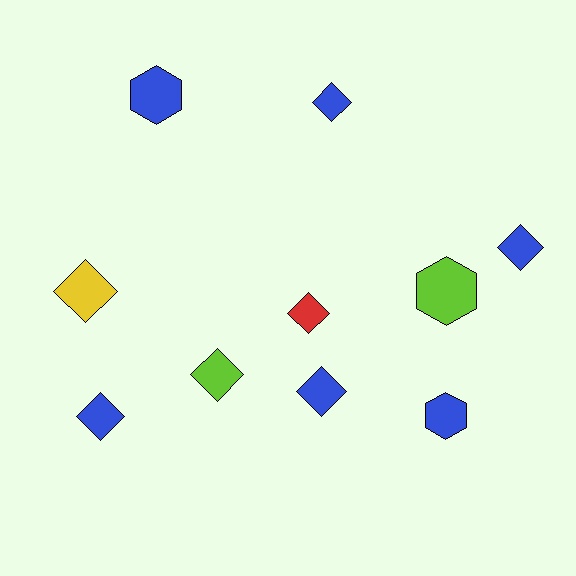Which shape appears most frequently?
Diamond, with 7 objects.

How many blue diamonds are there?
There are 4 blue diamonds.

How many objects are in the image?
There are 10 objects.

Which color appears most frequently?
Blue, with 6 objects.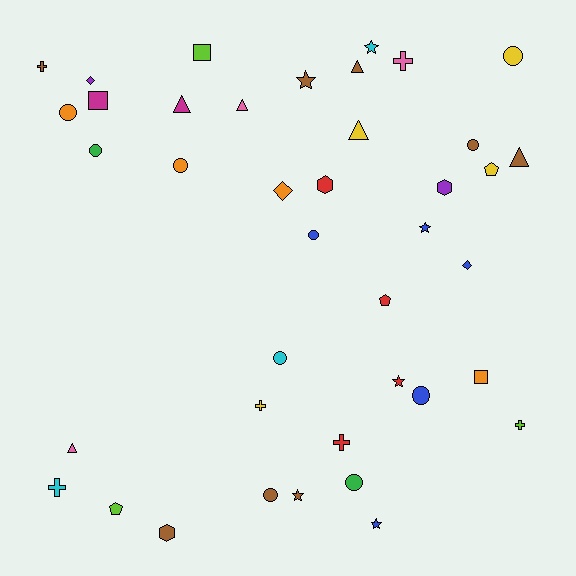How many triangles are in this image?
There are 6 triangles.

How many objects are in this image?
There are 40 objects.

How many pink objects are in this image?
There are 3 pink objects.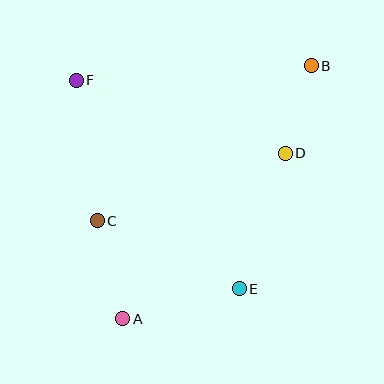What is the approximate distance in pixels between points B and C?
The distance between B and C is approximately 264 pixels.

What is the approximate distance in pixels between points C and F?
The distance between C and F is approximately 142 pixels.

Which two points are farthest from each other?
Points A and B are farthest from each other.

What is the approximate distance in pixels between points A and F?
The distance between A and F is approximately 243 pixels.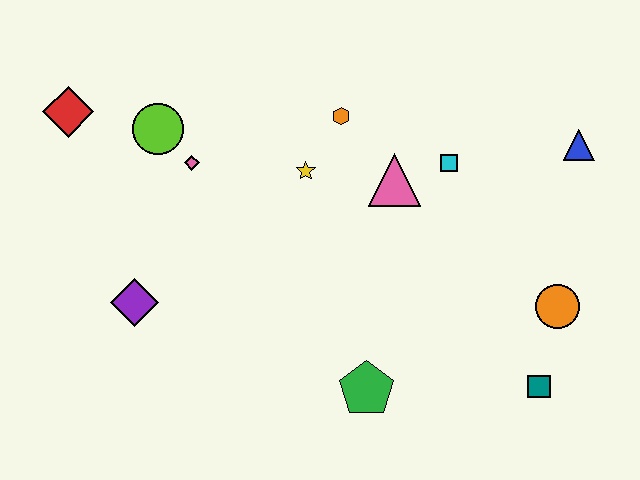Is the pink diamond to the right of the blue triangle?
No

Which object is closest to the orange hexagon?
The yellow star is closest to the orange hexagon.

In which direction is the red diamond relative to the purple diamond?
The red diamond is above the purple diamond.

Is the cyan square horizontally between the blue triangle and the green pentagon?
Yes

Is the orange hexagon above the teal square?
Yes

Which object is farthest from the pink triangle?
The red diamond is farthest from the pink triangle.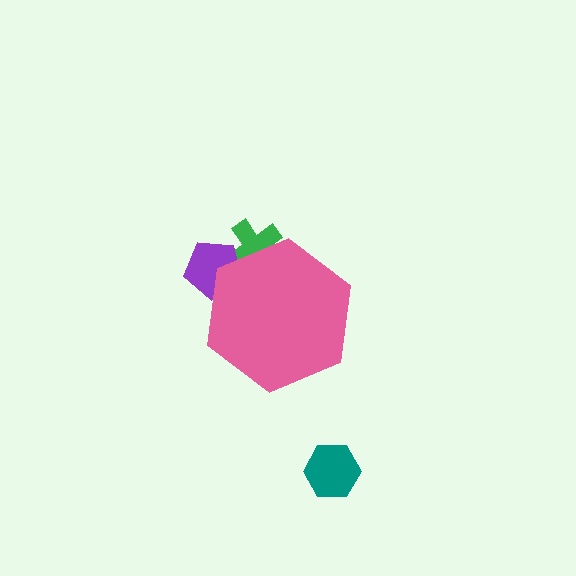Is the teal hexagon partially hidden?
No, the teal hexagon is fully visible.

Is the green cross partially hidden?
Yes, the green cross is partially hidden behind the pink hexagon.